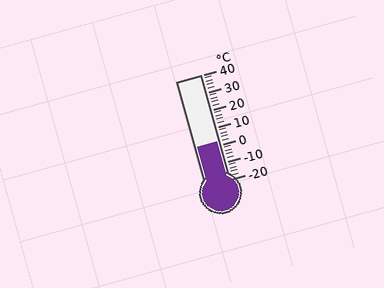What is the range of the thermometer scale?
The thermometer scale ranges from -20°C to 40°C.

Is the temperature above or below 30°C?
The temperature is below 30°C.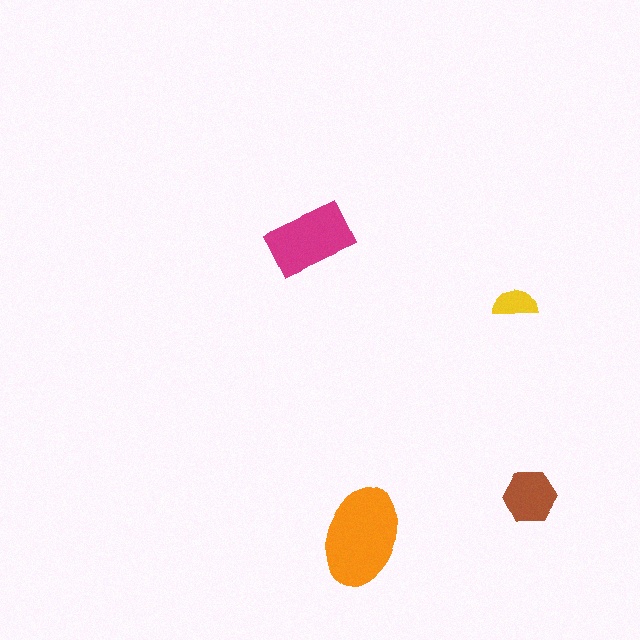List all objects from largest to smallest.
The orange ellipse, the magenta rectangle, the brown hexagon, the yellow semicircle.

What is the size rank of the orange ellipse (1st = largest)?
1st.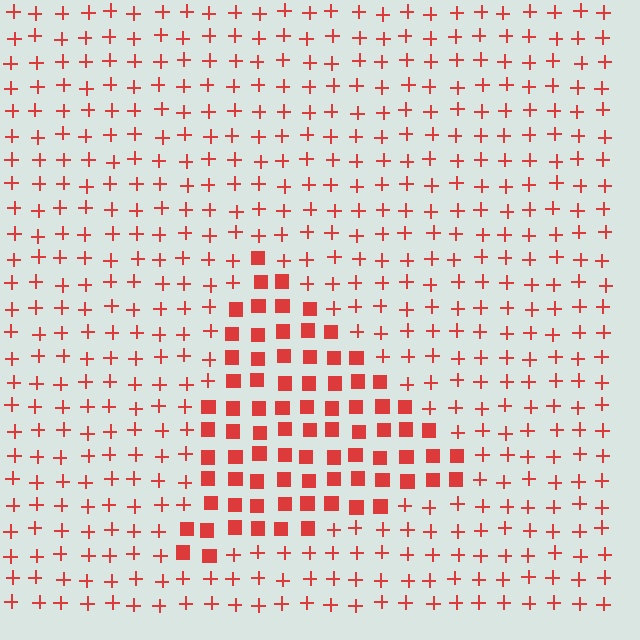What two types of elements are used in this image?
The image uses squares inside the triangle region and plus signs outside it.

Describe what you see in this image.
The image is filled with small red elements arranged in a uniform grid. A triangle-shaped region contains squares, while the surrounding area contains plus signs. The boundary is defined purely by the change in element shape.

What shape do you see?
I see a triangle.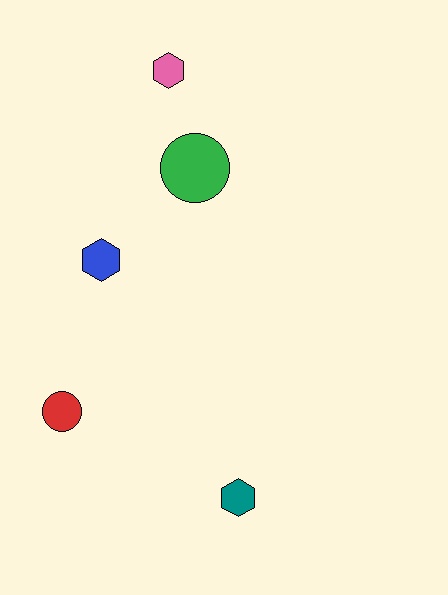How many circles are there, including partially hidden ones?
There are 2 circles.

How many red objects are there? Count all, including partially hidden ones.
There is 1 red object.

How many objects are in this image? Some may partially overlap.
There are 5 objects.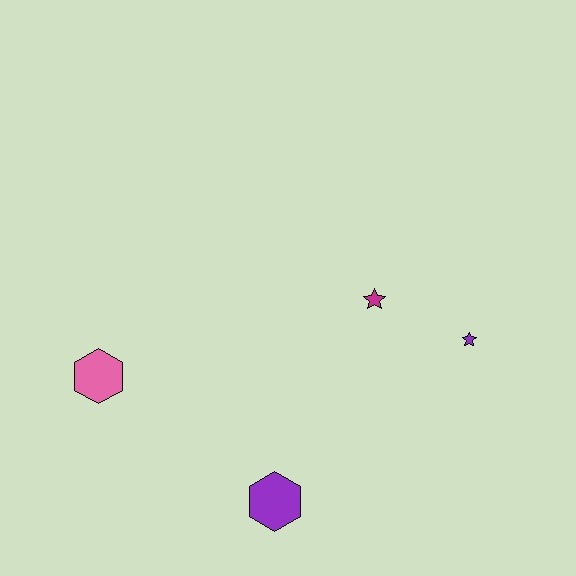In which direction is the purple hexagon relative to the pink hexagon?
The purple hexagon is to the right of the pink hexagon.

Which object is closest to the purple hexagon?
The pink hexagon is closest to the purple hexagon.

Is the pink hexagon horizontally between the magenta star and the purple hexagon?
No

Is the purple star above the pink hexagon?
Yes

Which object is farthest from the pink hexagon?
The purple star is farthest from the pink hexagon.